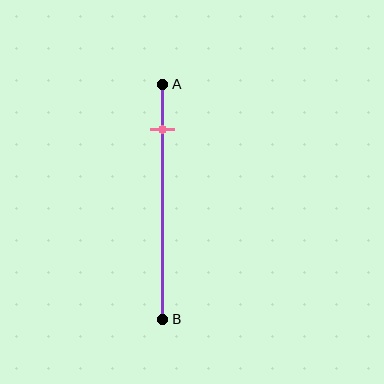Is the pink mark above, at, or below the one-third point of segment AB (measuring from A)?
The pink mark is above the one-third point of segment AB.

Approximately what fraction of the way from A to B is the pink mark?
The pink mark is approximately 20% of the way from A to B.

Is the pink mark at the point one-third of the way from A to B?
No, the mark is at about 20% from A, not at the 33% one-third point.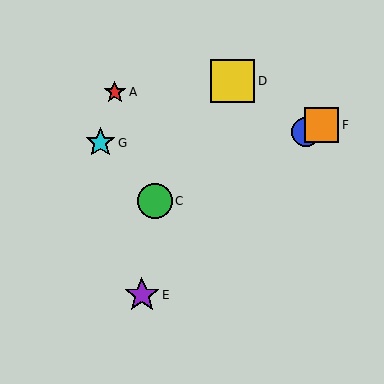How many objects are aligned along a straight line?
3 objects (B, C, F) are aligned along a straight line.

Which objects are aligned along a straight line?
Objects B, C, F are aligned along a straight line.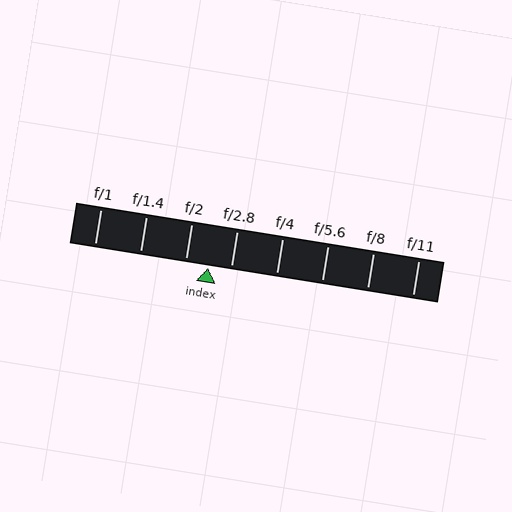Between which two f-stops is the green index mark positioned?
The index mark is between f/2 and f/2.8.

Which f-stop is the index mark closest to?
The index mark is closest to f/2.8.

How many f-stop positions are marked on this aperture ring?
There are 8 f-stop positions marked.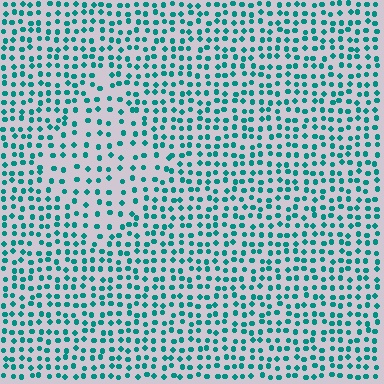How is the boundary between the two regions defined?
The boundary is defined by a change in element density (approximately 1.7x ratio). All elements are the same color, size, and shape.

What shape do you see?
I see a diamond.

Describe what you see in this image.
The image contains small teal elements arranged at two different densities. A diamond-shaped region is visible where the elements are less densely packed than the surrounding area.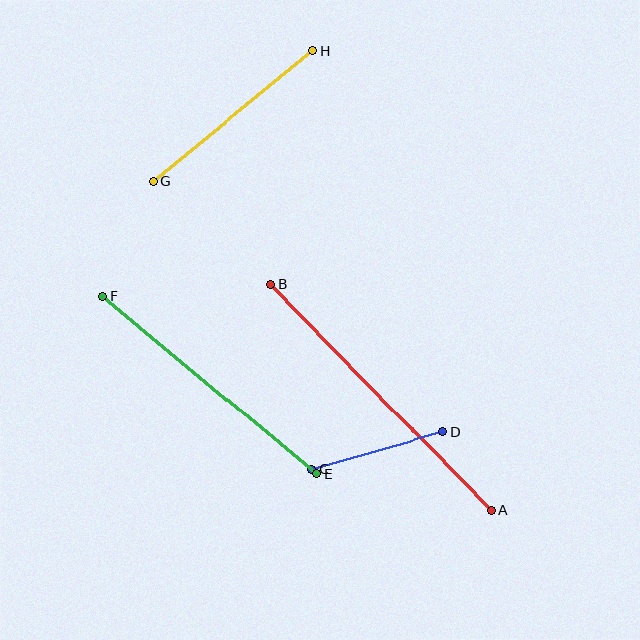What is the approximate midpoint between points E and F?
The midpoint is at approximately (210, 385) pixels.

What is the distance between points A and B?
The distance is approximately 316 pixels.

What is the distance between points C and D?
The distance is approximately 136 pixels.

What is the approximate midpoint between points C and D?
The midpoint is at approximately (377, 451) pixels.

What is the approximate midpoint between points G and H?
The midpoint is at approximately (233, 116) pixels.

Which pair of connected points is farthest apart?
Points A and B are farthest apart.